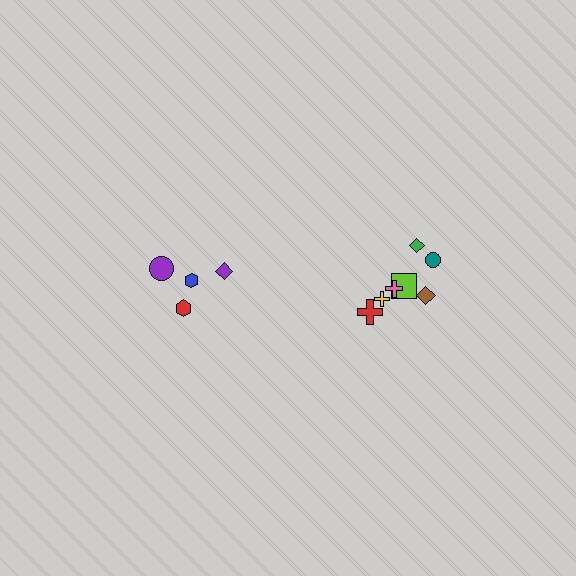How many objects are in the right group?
There are 8 objects.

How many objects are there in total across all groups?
There are 12 objects.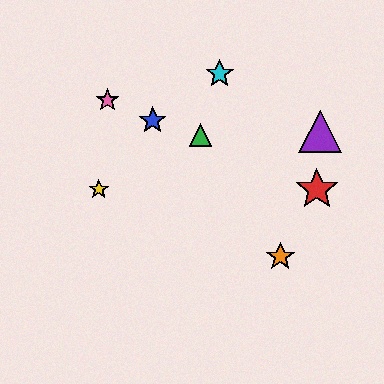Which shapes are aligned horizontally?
The red star, the yellow star are aligned horizontally.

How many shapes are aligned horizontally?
2 shapes (the red star, the yellow star) are aligned horizontally.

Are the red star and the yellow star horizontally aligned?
Yes, both are at y≈189.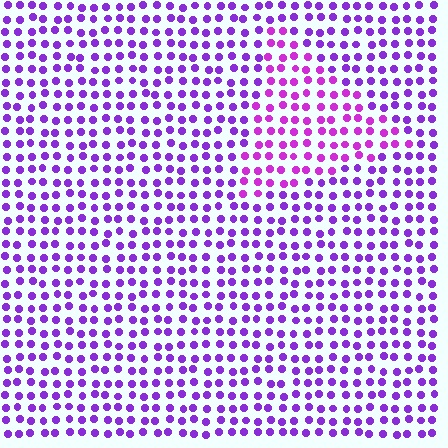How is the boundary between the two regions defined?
The boundary is defined purely by a slight shift in hue (about 25 degrees). Spacing, size, and orientation are identical on both sides.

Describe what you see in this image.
The image is filled with small purple elements in a uniform arrangement. A triangle-shaped region is visible where the elements are tinted to a slightly different hue, forming a subtle color boundary.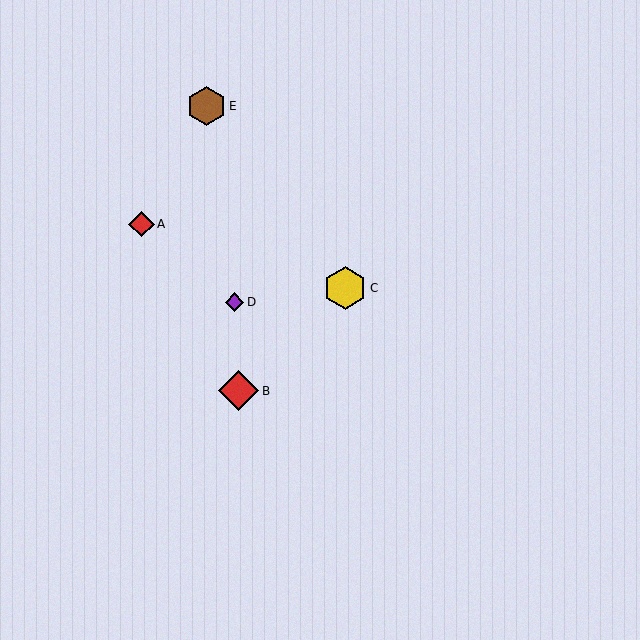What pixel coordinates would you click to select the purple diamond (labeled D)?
Click at (234, 302) to select the purple diamond D.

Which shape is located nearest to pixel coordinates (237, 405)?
The red diamond (labeled B) at (239, 391) is nearest to that location.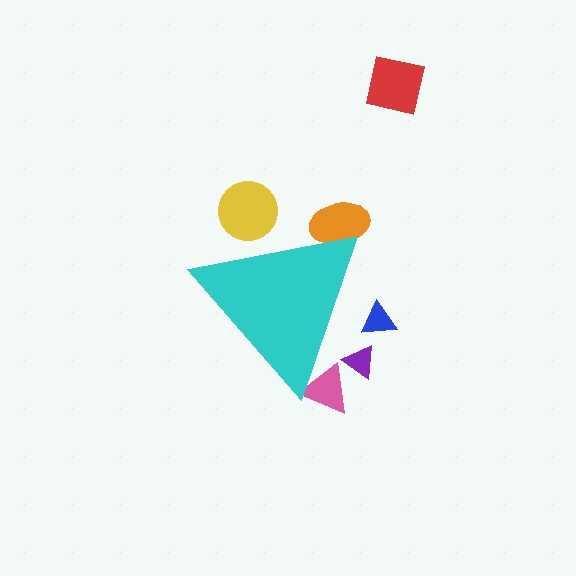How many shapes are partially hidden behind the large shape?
5 shapes are partially hidden.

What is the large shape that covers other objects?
A cyan triangle.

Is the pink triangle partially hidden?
Yes, the pink triangle is partially hidden behind the cyan triangle.